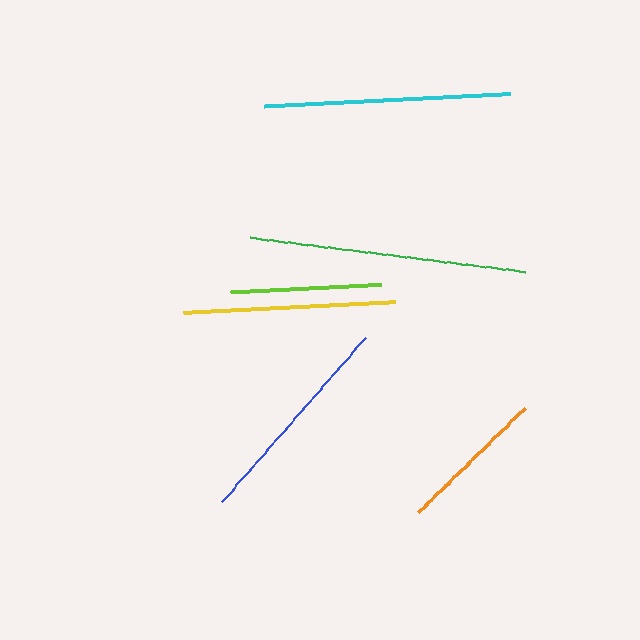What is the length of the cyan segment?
The cyan segment is approximately 246 pixels long.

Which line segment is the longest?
The green line is the longest at approximately 278 pixels.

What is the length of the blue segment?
The blue segment is approximately 218 pixels long.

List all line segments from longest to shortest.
From longest to shortest: green, cyan, blue, yellow, lime, orange.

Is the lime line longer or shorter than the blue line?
The blue line is longer than the lime line.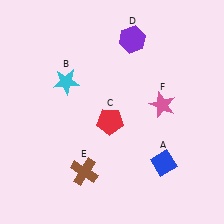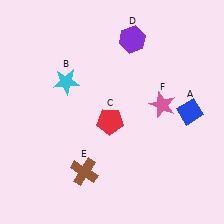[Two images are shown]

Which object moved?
The blue diamond (A) moved up.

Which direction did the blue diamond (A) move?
The blue diamond (A) moved up.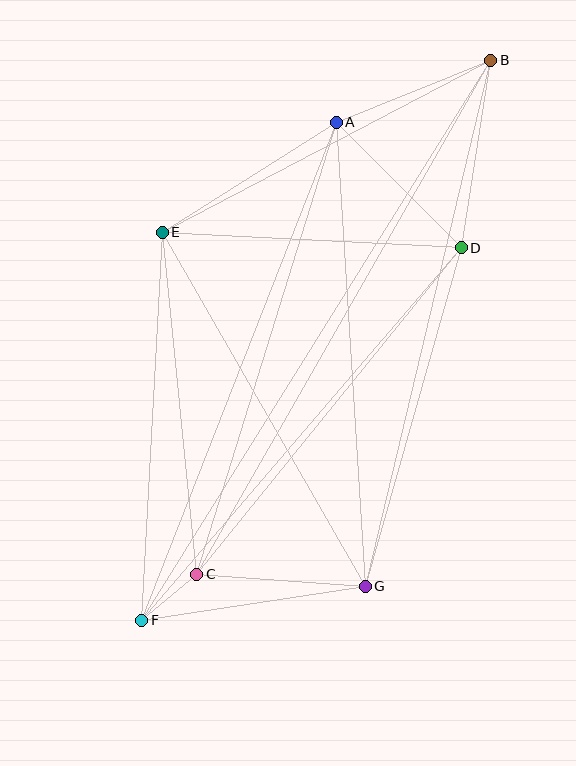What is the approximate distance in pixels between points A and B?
The distance between A and B is approximately 167 pixels.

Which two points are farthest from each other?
Points B and F are farthest from each other.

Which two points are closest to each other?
Points C and F are closest to each other.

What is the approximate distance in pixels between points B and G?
The distance between B and G is approximately 541 pixels.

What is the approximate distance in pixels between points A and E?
The distance between A and E is approximately 206 pixels.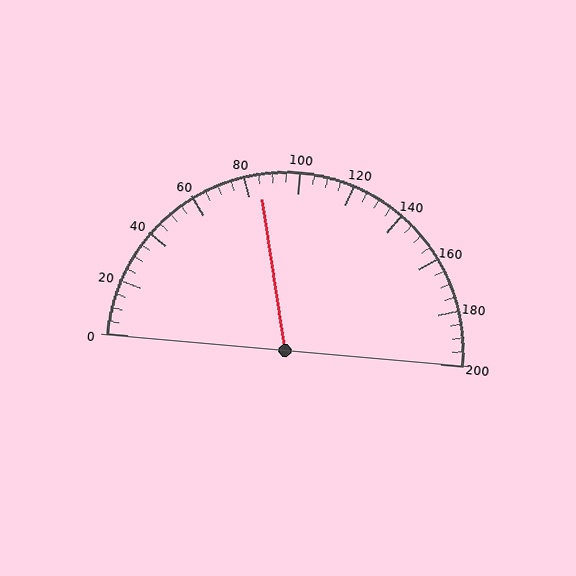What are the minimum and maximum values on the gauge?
The gauge ranges from 0 to 200.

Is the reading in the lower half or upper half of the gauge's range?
The reading is in the lower half of the range (0 to 200).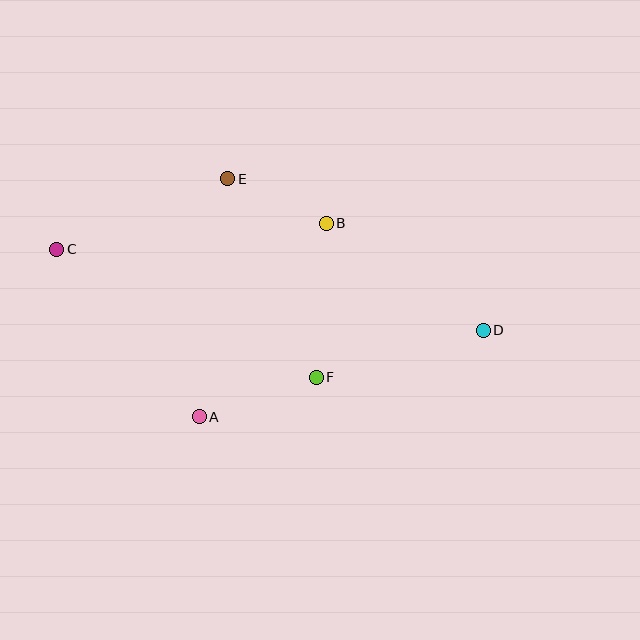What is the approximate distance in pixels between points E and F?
The distance between E and F is approximately 217 pixels.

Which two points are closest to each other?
Points B and E are closest to each other.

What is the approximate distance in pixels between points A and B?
The distance between A and B is approximately 231 pixels.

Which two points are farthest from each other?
Points C and D are farthest from each other.